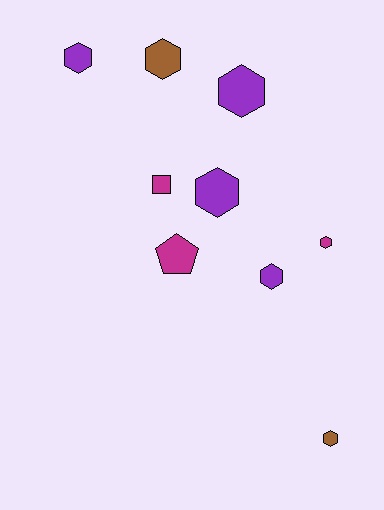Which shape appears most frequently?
Hexagon, with 7 objects.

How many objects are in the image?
There are 9 objects.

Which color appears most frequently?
Purple, with 4 objects.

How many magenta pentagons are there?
There is 1 magenta pentagon.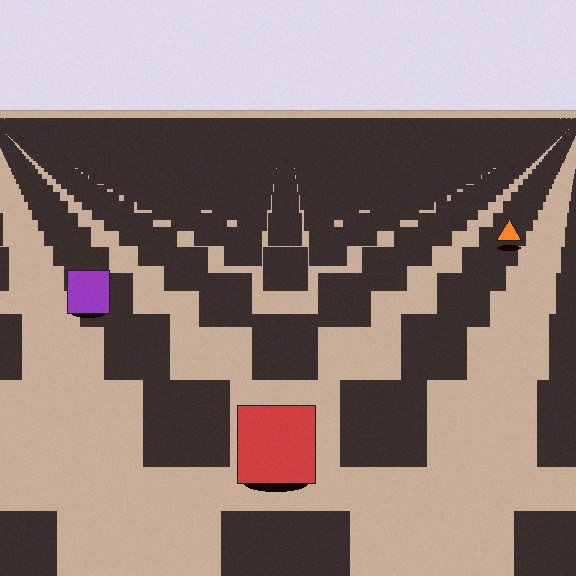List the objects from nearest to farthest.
From nearest to farthest: the red square, the purple square, the orange triangle.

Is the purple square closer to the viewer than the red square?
No. The red square is closer — you can tell from the texture gradient: the ground texture is coarser near it.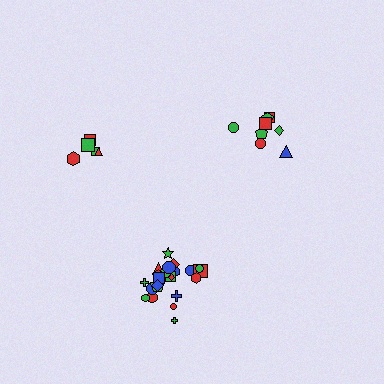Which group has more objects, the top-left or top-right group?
The top-right group.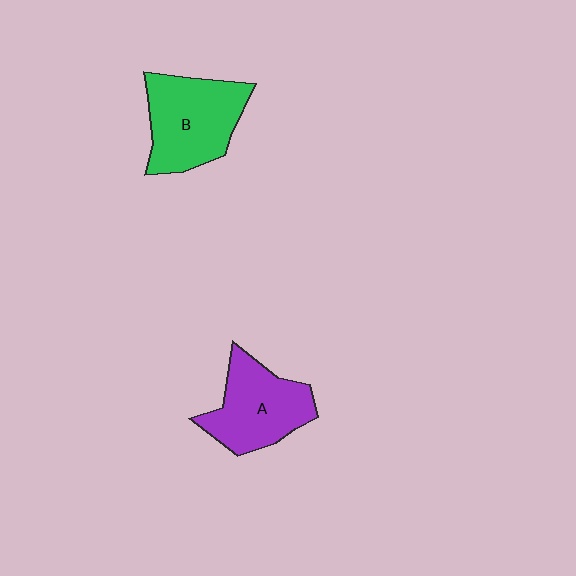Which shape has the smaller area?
Shape A (purple).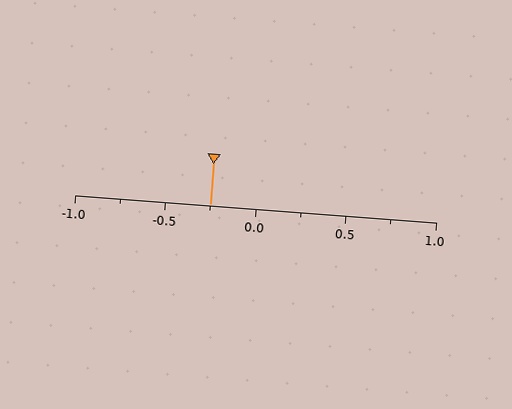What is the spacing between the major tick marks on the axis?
The major ticks are spaced 0.5 apart.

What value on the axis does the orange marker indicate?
The marker indicates approximately -0.25.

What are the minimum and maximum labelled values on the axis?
The axis runs from -1.0 to 1.0.